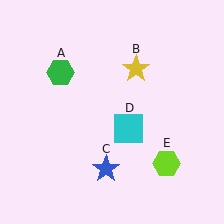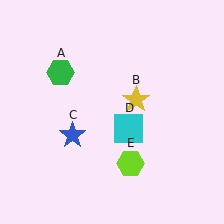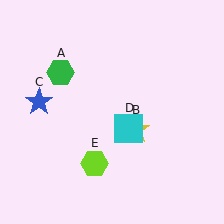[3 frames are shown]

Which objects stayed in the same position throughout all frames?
Green hexagon (object A) and cyan square (object D) remained stationary.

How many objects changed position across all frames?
3 objects changed position: yellow star (object B), blue star (object C), lime hexagon (object E).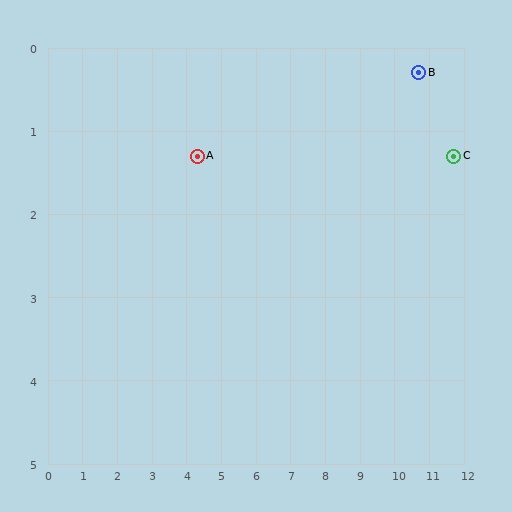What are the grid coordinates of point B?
Point B is at approximately (10.7, 0.3).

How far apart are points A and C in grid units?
Points A and C are about 7.4 grid units apart.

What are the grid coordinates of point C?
Point C is at approximately (11.7, 1.3).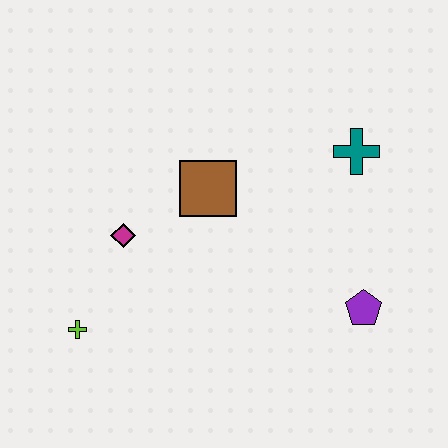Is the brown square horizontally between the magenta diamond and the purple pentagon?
Yes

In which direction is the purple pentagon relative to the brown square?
The purple pentagon is to the right of the brown square.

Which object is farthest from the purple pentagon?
The lime cross is farthest from the purple pentagon.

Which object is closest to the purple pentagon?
The teal cross is closest to the purple pentagon.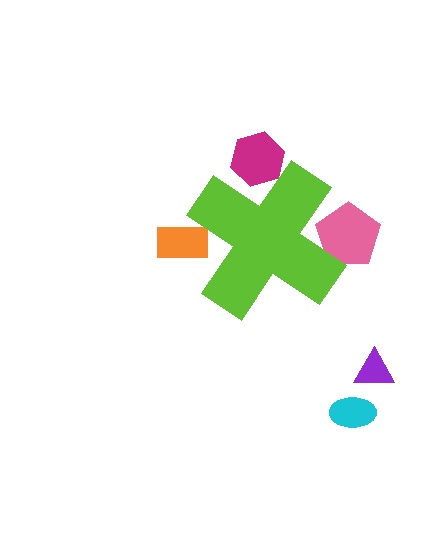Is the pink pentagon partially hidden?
Yes, the pink pentagon is partially hidden behind the lime cross.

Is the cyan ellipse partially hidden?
No, the cyan ellipse is fully visible.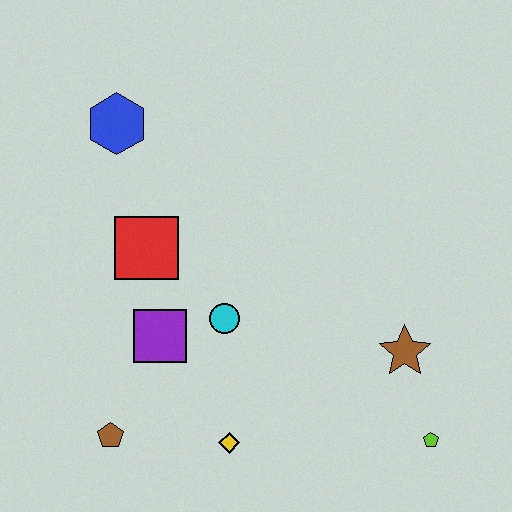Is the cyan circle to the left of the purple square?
No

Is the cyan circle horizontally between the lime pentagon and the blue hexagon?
Yes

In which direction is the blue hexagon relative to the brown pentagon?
The blue hexagon is above the brown pentagon.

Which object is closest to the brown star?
The lime pentagon is closest to the brown star.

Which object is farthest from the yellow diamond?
The blue hexagon is farthest from the yellow diamond.